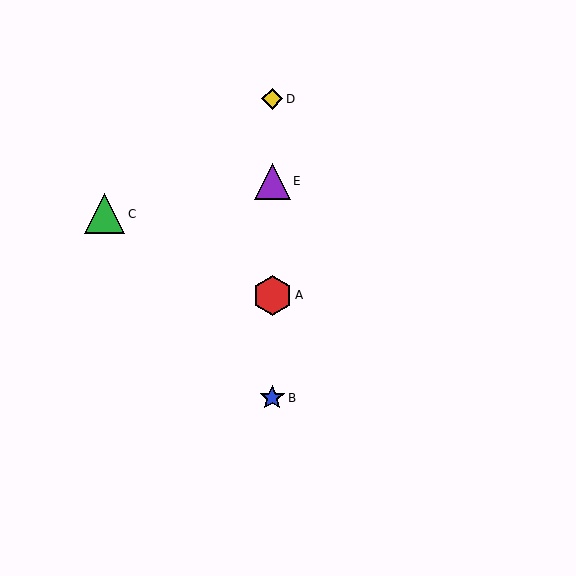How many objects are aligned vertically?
4 objects (A, B, D, E) are aligned vertically.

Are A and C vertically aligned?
No, A is at x≈272 and C is at x≈105.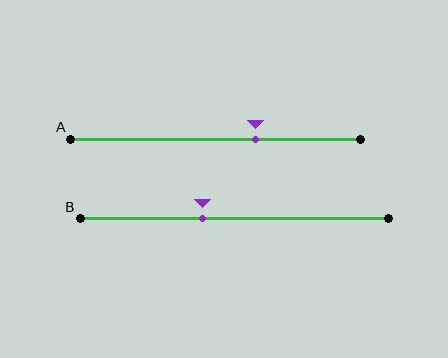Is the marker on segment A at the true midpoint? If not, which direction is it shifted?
No, the marker on segment A is shifted to the right by about 14% of the segment length.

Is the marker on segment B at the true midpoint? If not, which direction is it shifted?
No, the marker on segment B is shifted to the left by about 10% of the segment length.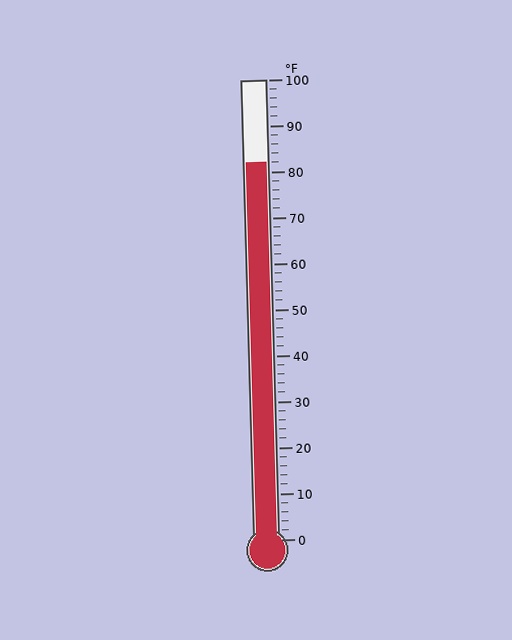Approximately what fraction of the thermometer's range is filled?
The thermometer is filled to approximately 80% of its range.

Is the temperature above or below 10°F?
The temperature is above 10°F.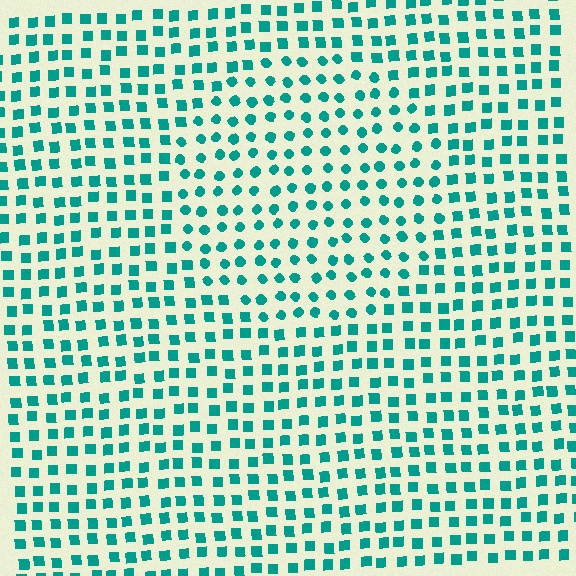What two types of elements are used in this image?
The image uses circles inside the circle region and squares outside it.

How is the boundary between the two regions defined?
The boundary is defined by a change in element shape: circles inside vs. squares outside. All elements share the same color and spacing.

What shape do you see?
I see a circle.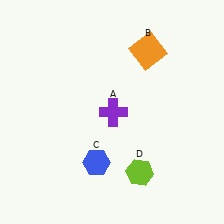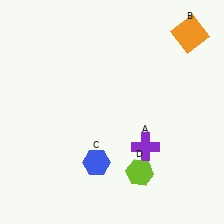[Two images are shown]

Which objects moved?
The objects that moved are: the purple cross (A), the orange square (B).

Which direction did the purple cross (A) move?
The purple cross (A) moved down.